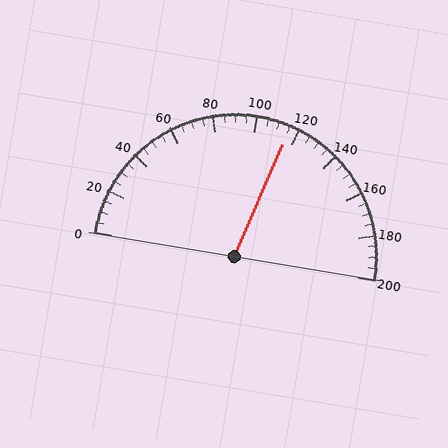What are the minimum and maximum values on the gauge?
The gauge ranges from 0 to 200.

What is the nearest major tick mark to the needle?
The nearest major tick mark is 120.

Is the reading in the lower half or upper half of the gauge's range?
The reading is in the upper half of the range (0 to 200).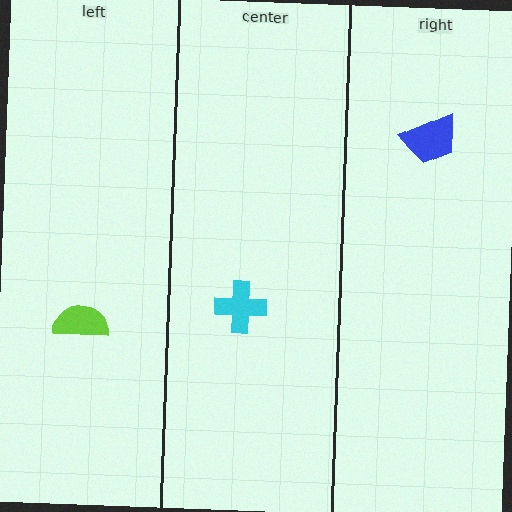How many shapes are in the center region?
1.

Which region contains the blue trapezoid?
The right region.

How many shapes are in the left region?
1.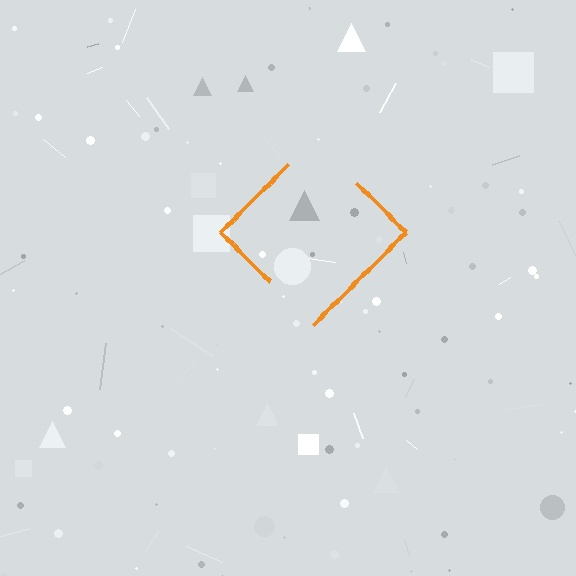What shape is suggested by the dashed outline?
The dashed outline suggests a diamond.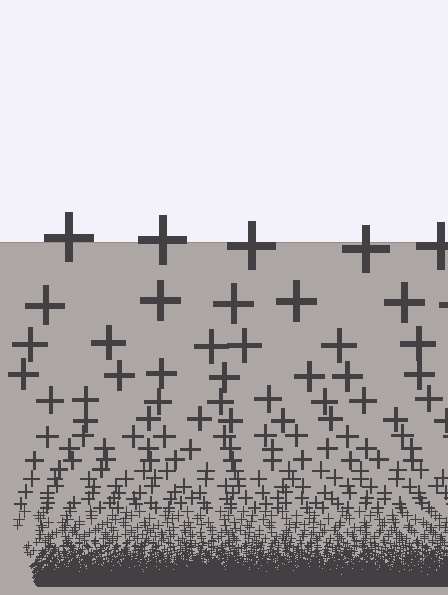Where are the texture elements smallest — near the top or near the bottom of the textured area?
Near the bottom.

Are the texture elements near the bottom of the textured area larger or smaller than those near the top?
Smaller. The gradient is inverted — elements near the bottom are smaller and denser.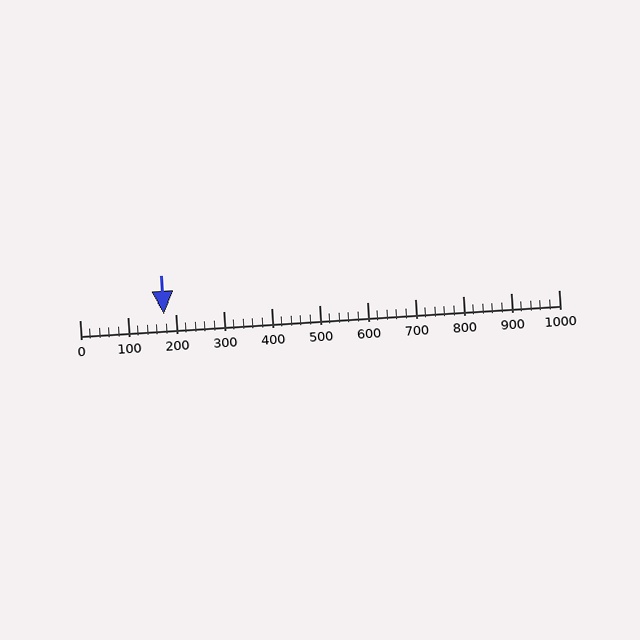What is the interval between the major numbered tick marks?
The major tick marks are spaced 100 units apart.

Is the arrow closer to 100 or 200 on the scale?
The arrow is closer to 200.